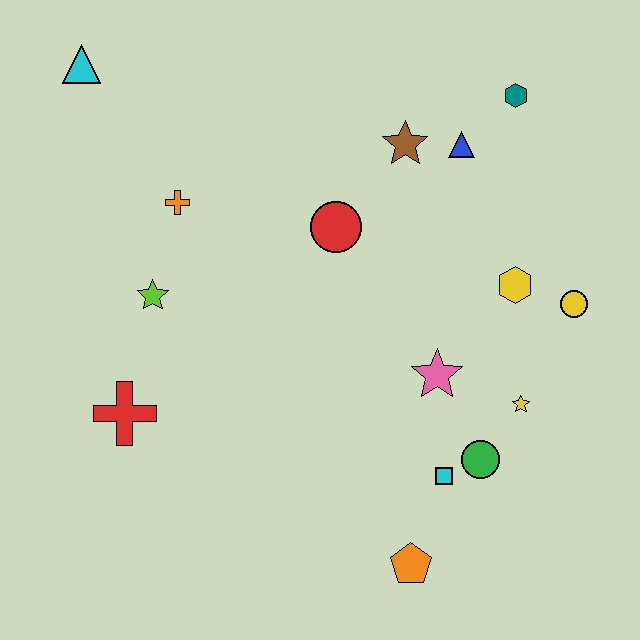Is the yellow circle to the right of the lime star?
Yes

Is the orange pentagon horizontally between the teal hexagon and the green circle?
No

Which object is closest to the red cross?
The lime star is closest to the red cross.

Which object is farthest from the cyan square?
The cyan triangle is farthest from the cyan square.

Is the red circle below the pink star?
No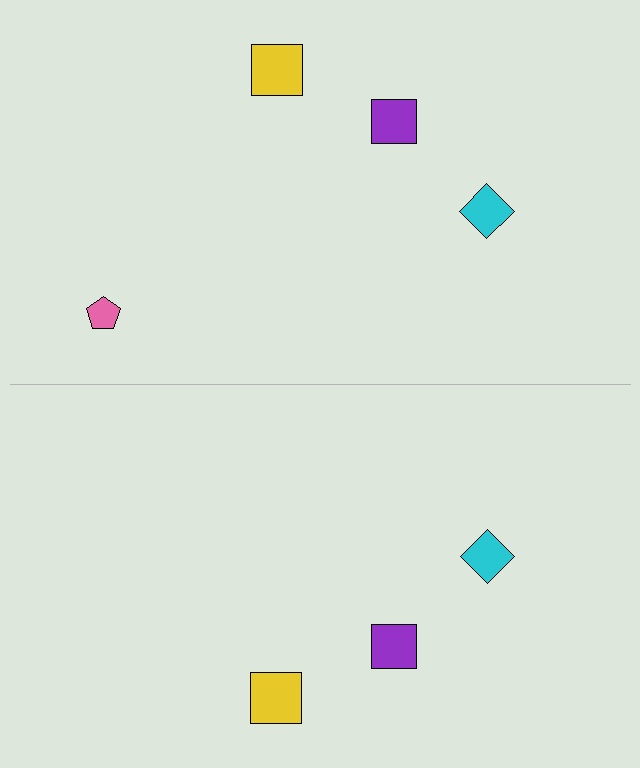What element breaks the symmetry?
A pink pentagon is missing from the bottom side.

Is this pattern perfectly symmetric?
No, the pattern is not perfectly symmetric. A pink pentagon is missing from the bottom side.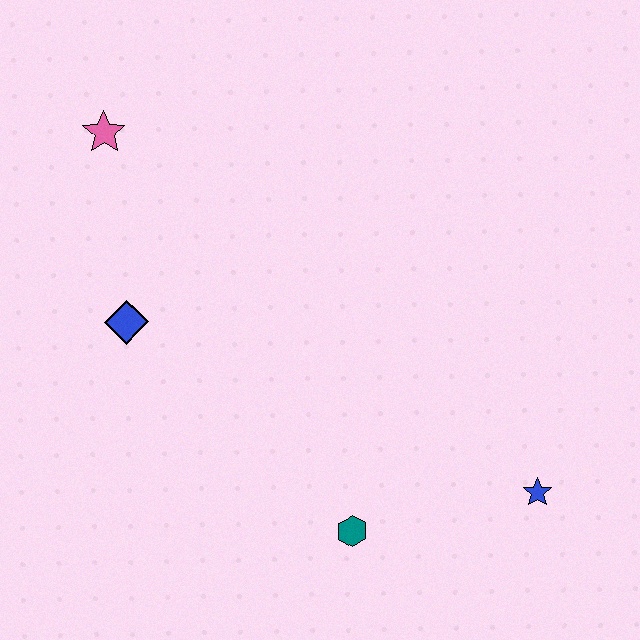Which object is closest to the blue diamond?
The pink star is closest to the blue diamond.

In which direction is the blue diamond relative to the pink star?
The blue diamond is below the pink star.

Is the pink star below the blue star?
No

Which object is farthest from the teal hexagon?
The pink star is farthest from the teal hexagon.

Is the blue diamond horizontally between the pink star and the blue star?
Yes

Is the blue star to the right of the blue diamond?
Yes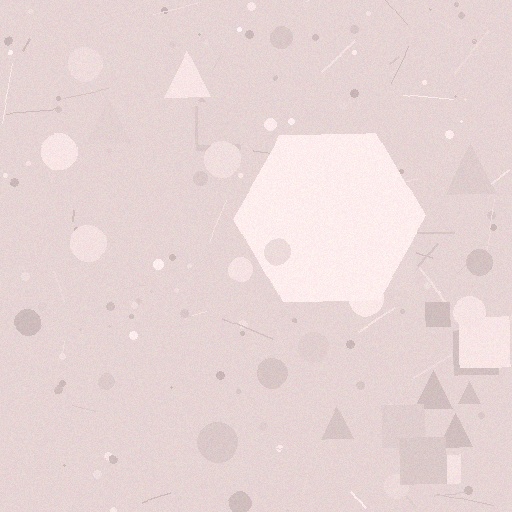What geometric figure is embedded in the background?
A hexagon is embedded in the background.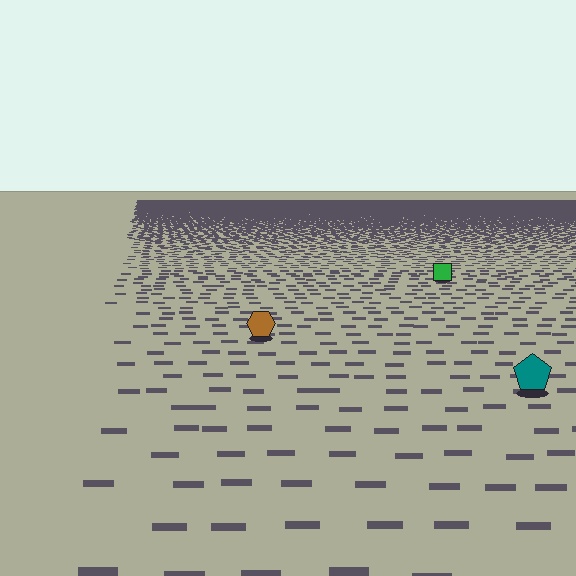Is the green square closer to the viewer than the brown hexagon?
No. The brown hexagon is closer — you can tell from the texture gradient: the ground texture is coarser near it.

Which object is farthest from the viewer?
The green square is farthest from the viewer. It appears smaller and the ground texture around it is denser.